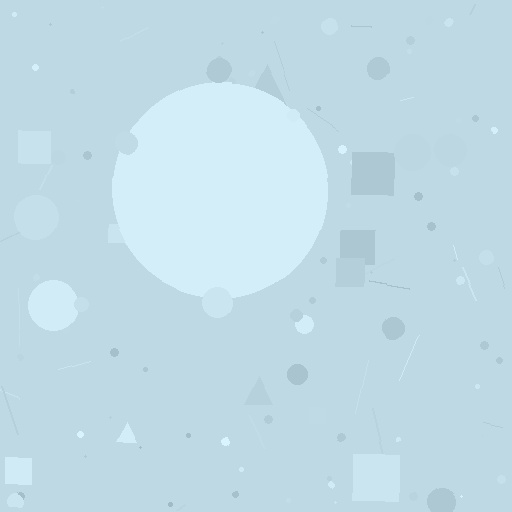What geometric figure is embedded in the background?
A circle is embedded in the background.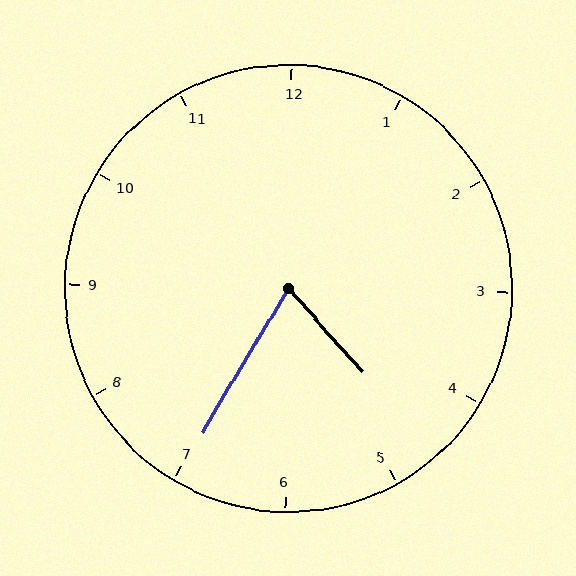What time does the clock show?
4:35.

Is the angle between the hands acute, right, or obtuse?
It is acute.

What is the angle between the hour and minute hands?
Approximately 72 degrees.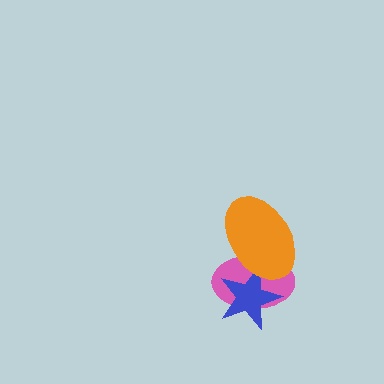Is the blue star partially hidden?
Yes, it is partially covered by another shape.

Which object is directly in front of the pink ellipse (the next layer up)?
The blue star is directly in front of the pink ellipse.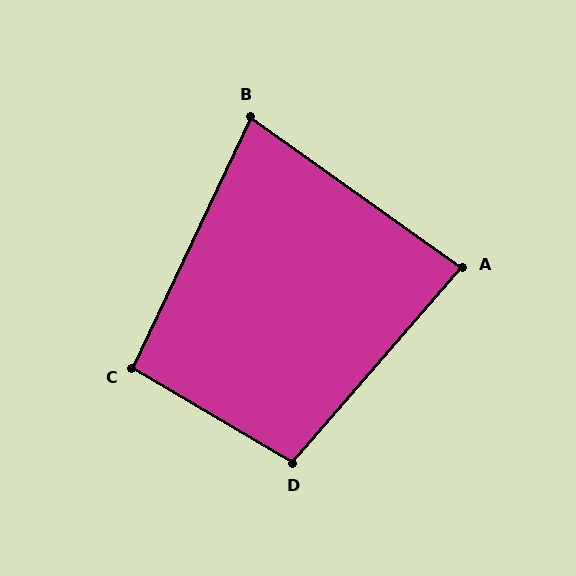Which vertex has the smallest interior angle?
B, at approximately 80 degrees.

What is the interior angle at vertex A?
Approximately 85 degrees (acute).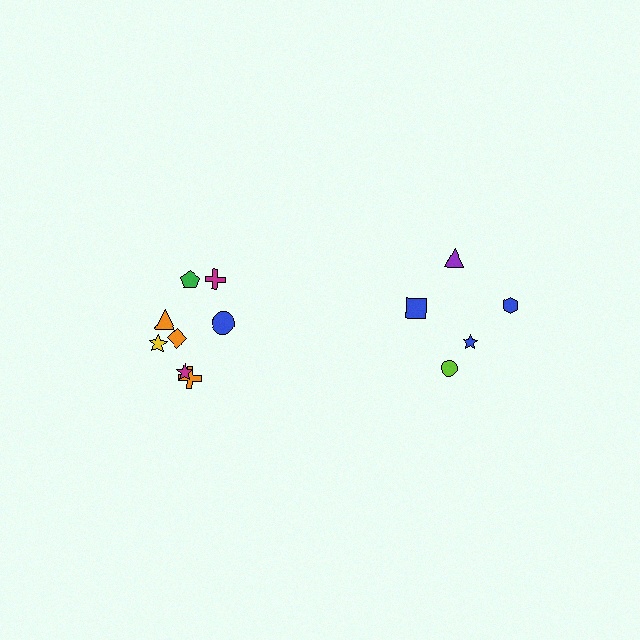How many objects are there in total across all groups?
There are 13 objects.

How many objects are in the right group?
There are 5 objects.